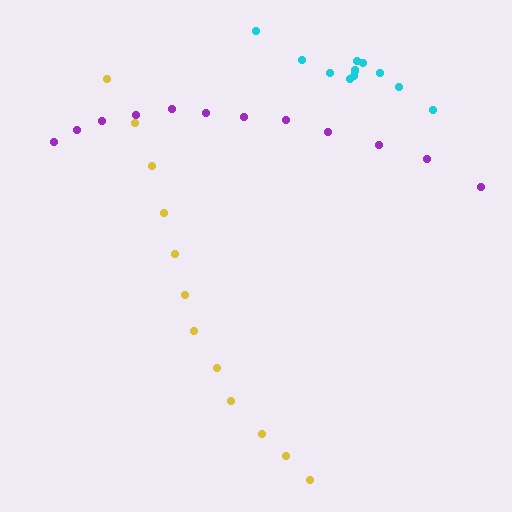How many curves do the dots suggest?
There are 3 distinct paths.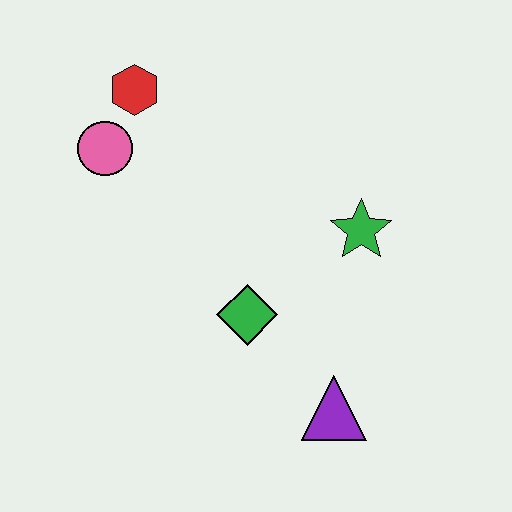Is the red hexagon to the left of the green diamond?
Yes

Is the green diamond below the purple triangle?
No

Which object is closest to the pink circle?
The red hexagon is closest to the pink circle.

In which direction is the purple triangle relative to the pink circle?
The purple triangle is below the pink circle.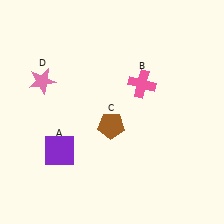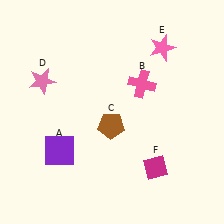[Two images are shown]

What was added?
A pink star (E), a magenta diamond (F) were added in Image 2.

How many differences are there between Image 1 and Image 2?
There are 2 differences between the two images.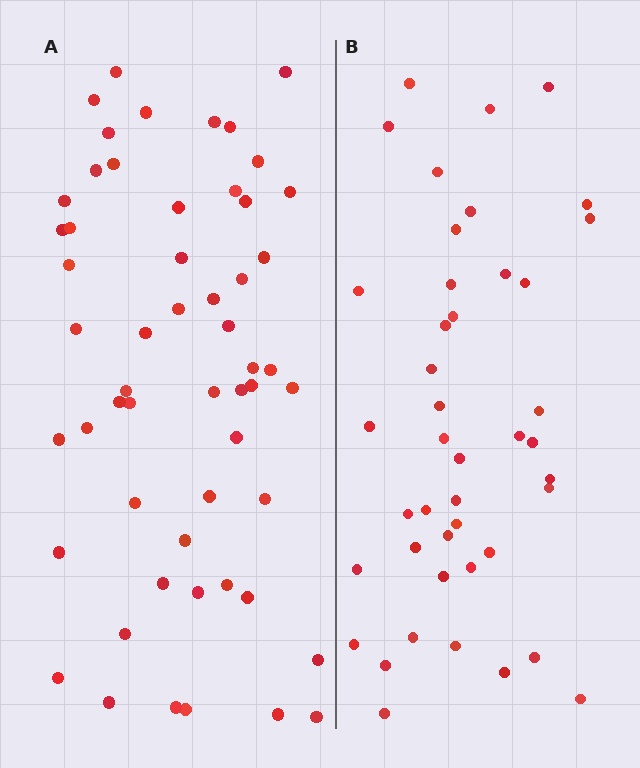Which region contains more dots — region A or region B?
Region A (the left region) has more dots.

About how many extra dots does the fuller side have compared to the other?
Region A has roughly 12 or so more dots than region B.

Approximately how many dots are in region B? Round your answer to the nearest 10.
About 40 dots. (The exact count is 43, which rounds to 40.)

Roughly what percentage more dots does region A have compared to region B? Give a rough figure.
About 30% more.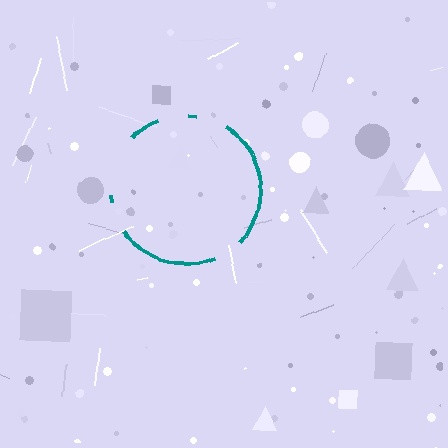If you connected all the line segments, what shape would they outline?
They would outline a circle.